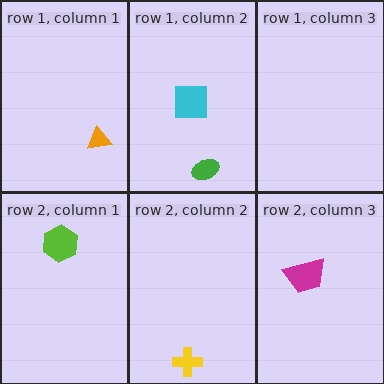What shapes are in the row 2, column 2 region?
The yellow cross.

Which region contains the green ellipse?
The row 1, column 2 region.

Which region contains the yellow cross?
The row 2, column 2 region.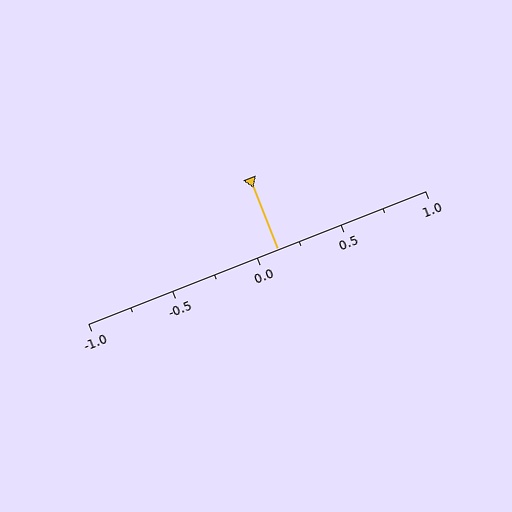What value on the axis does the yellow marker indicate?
The marker indicates approximately 0.12.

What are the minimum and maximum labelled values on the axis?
The axis runs from -1.0 to 1.0.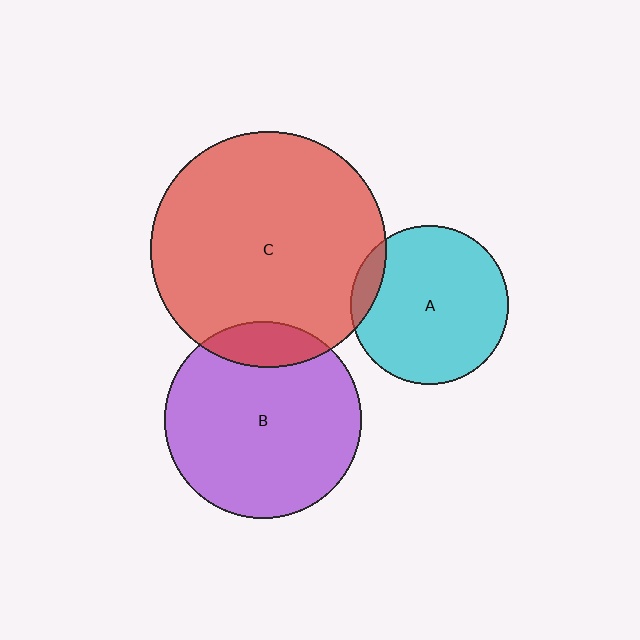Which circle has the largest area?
Circle C (red).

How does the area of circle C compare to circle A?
Approximately 2.2 times.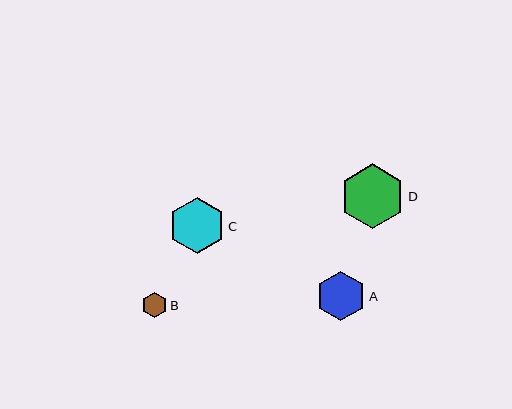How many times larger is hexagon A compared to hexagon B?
Hexagon A is approximately 2.0 times the size of hexagon B.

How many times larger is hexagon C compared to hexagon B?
Hexagon C is approximately 2.2 times the size of hexagon B.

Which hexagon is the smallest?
Hexagon B is the smallest with a size of approximately 25 pixels.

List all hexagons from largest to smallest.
From largest to smallest: D, C, A, B.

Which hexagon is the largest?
Hexagon D is the largest with a size of approximately 65 pixels.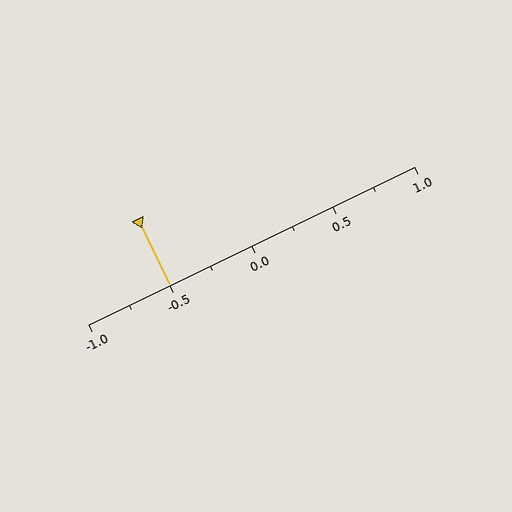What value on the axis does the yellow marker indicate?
The marker indicates approximately -0.5.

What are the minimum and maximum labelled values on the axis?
The axis runs from -1.0 to 1.0.